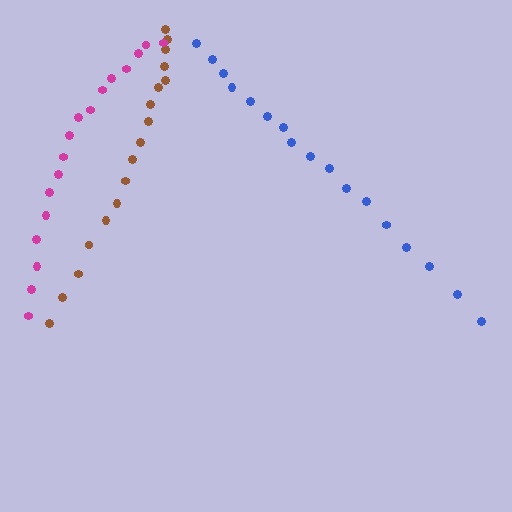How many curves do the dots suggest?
There are 3 distinct paths.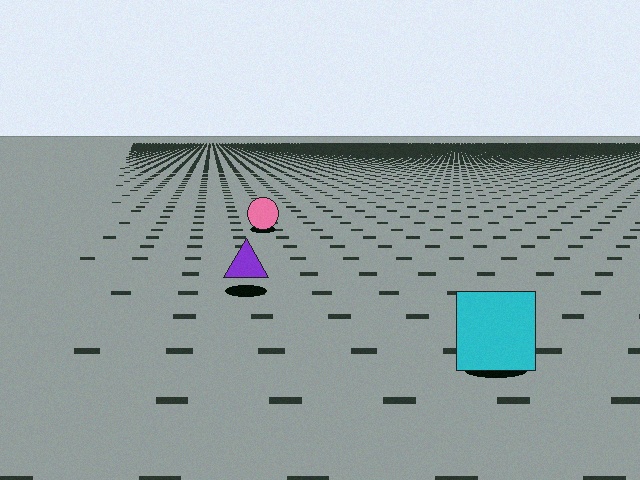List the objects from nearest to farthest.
From nearest to farthest: the cyan square, the purple triangle, the pink circle.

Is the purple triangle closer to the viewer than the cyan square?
No. The cyan square is closer — you can tell from the texture gradient: the ground texture is coarser near it.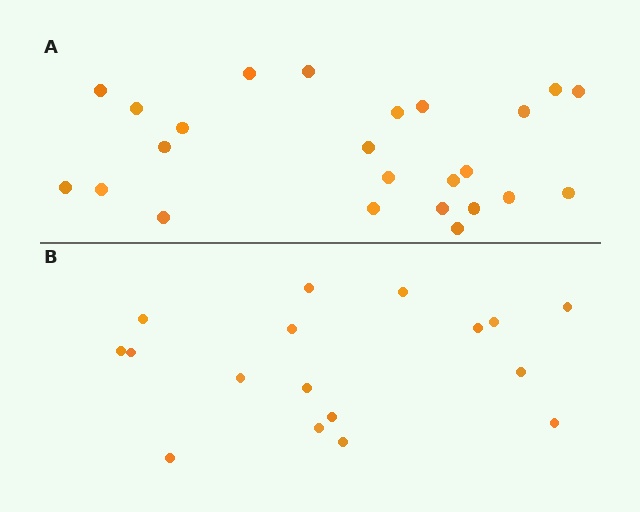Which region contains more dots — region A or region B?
Region A (the top region) has more dots.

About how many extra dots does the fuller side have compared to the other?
Region A has roughly 8 or so more dots than region B.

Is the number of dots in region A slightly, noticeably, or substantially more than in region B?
Region A has noticeably more, but not dramatically so. The ratio is roughly 1.4 to 1.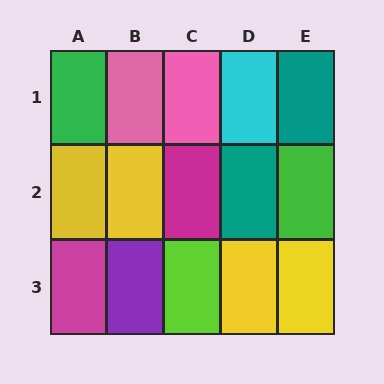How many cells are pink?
2 cells are pink.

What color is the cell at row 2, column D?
Teal.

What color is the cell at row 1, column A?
Green.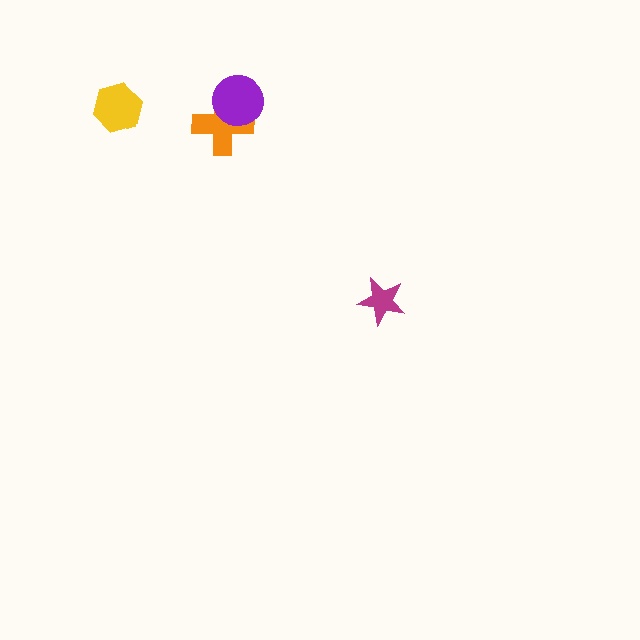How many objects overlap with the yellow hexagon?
0 objects overlap with the yellow hexagon.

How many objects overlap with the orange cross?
1 object overlaps with the orange cross.